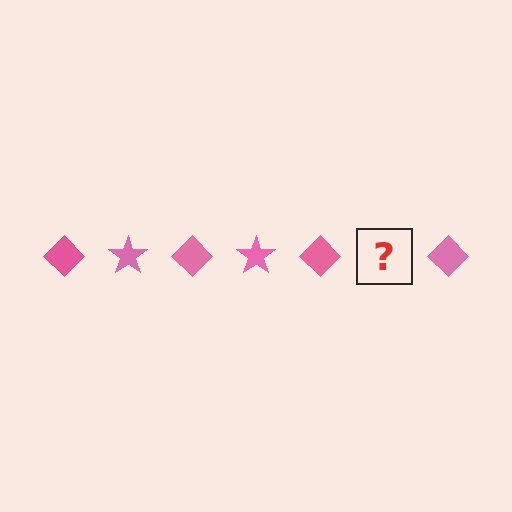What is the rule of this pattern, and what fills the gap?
The rule is that the pattern cycles through diamond, star shapes in pink. The gap should be filled with a pink star.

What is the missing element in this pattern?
The missing element is a pink star.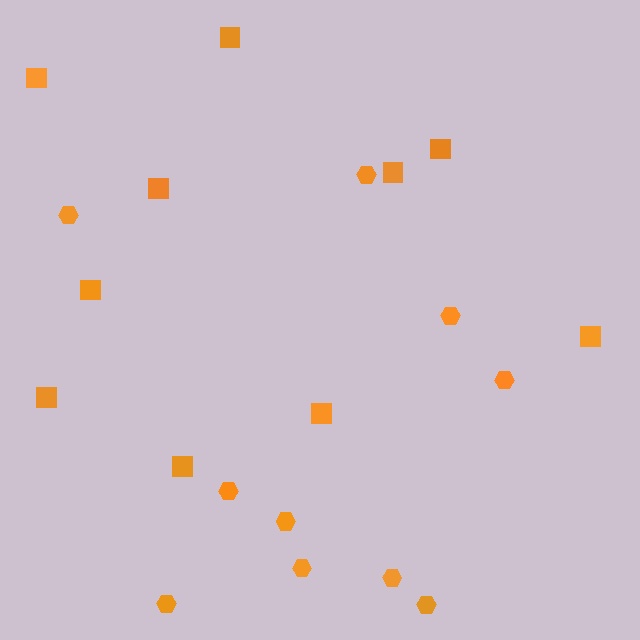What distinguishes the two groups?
There are 2 groups: one group of hexagons (10) and one group of squares (10).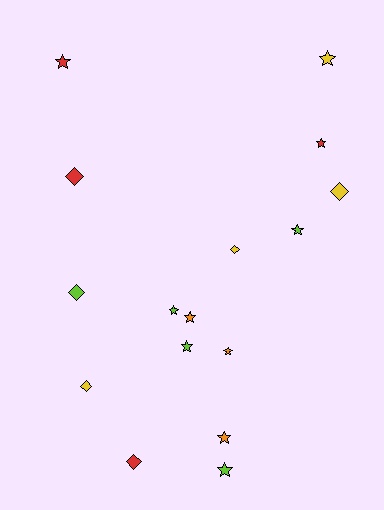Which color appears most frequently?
Lime, with 5 objects.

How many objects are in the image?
There are 16 objects.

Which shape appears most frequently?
Star, with 10 objects.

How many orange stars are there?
There are 3 orange stars.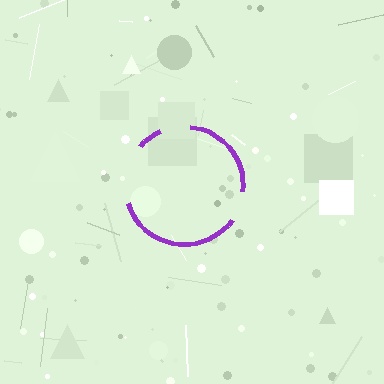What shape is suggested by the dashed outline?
The dashed outline suggests a circle.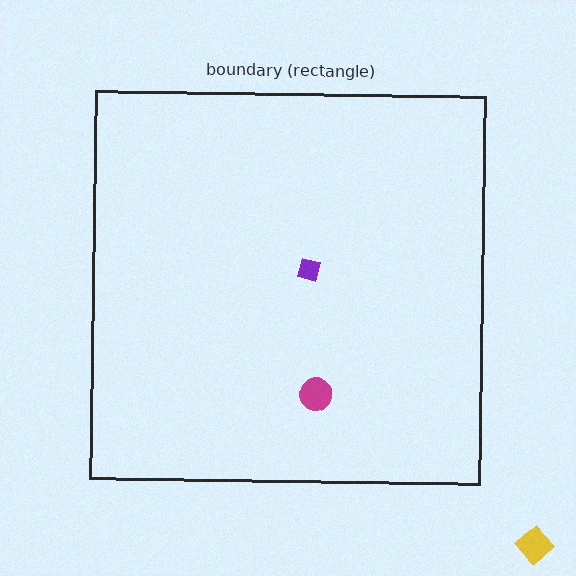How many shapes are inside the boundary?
2 inside, 1 outside.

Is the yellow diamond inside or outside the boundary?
Outside.